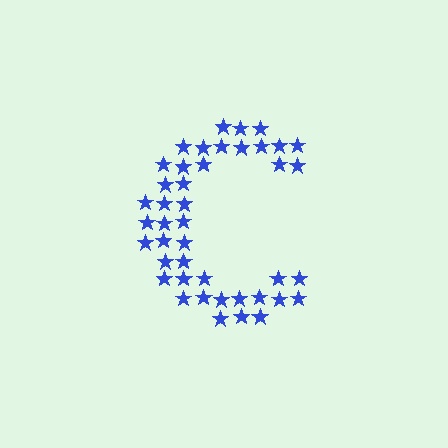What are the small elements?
The small elements are stars.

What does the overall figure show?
The overall figure shows the letter C.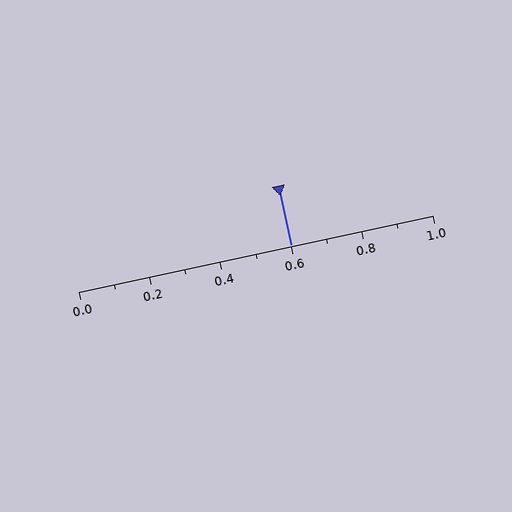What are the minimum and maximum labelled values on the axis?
The axis runs from 0.0 to 1.0.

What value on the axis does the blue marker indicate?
The marker indicates approximately 0.6.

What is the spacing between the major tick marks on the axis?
The major ticks are spaced 0.2 apart.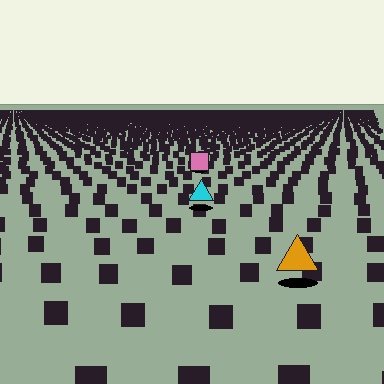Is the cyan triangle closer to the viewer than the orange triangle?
No. The orange triangle is closer — you can tell from the texture gradient: the ground texture is coarser near it.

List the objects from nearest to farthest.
From nearest to farthest: the orange triangle, the cyan triangle, the pink square.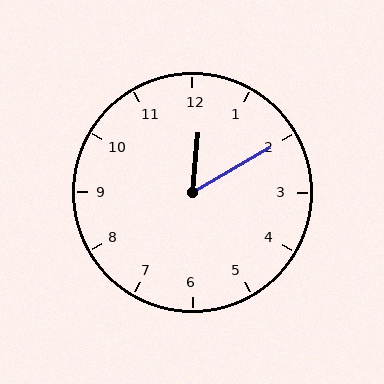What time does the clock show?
12:10.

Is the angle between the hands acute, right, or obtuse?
It is acute.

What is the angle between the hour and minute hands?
Approximately 55 degrees.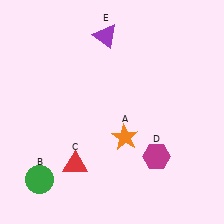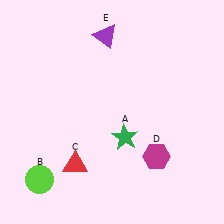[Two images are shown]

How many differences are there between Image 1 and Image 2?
There are 2 differences between the two images.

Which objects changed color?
A changed from orange to green. B changed from green to lime.